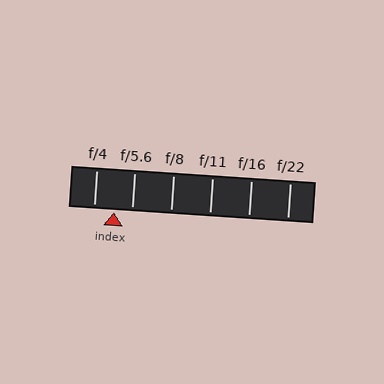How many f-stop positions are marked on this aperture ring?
There are 6 f-stop positions marked.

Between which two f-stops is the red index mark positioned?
The index mark is between f/4 and f/5.6.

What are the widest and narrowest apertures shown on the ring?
The widest aperture shown is f/4 and the narrowest is f/22.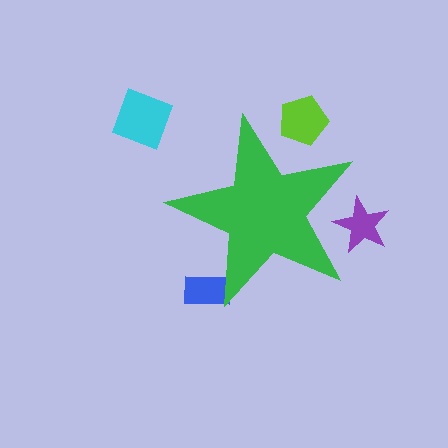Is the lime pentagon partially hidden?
Yes, the lime pentagon is partially hidden behind the green star.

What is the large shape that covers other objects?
A green star.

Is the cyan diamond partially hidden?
No, the cyan diamond is fully visible.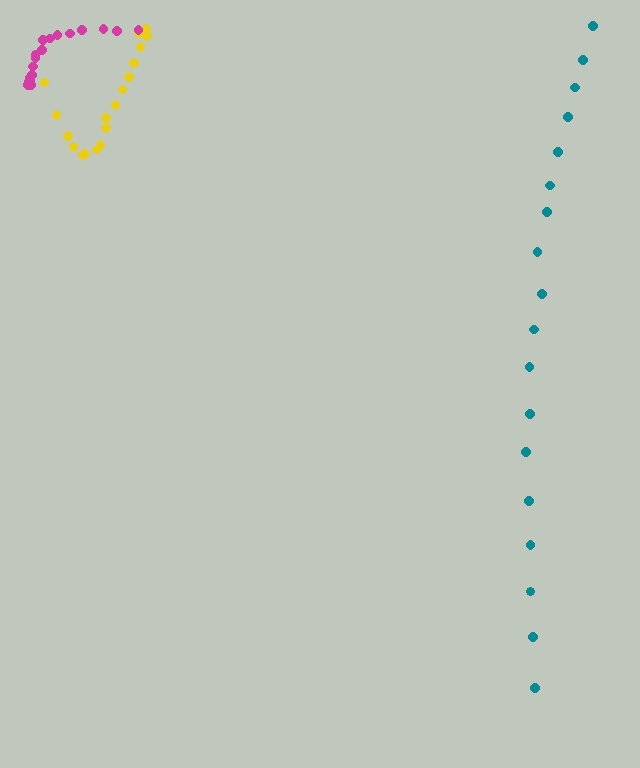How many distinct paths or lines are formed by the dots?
There are 3 distinct paths.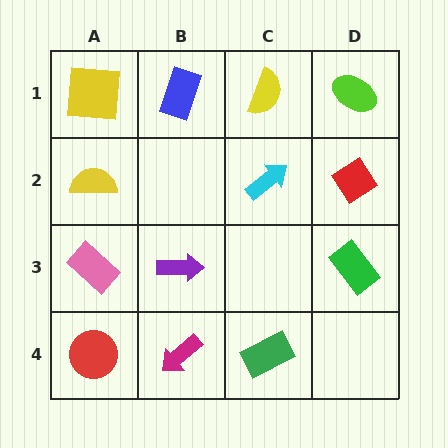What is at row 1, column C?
A yellow semicircle.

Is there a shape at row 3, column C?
No, that cell is empty.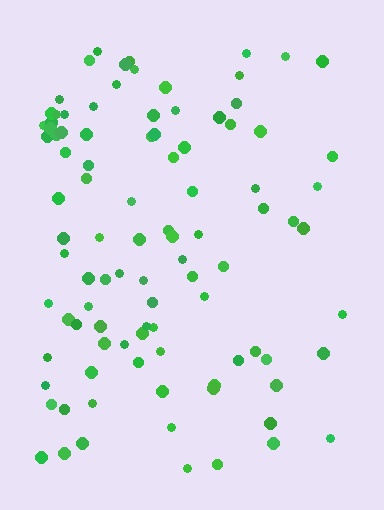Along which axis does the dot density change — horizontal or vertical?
Horizontal.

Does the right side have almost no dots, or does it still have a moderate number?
Still a moderate number, just noticeably fewer than the left.